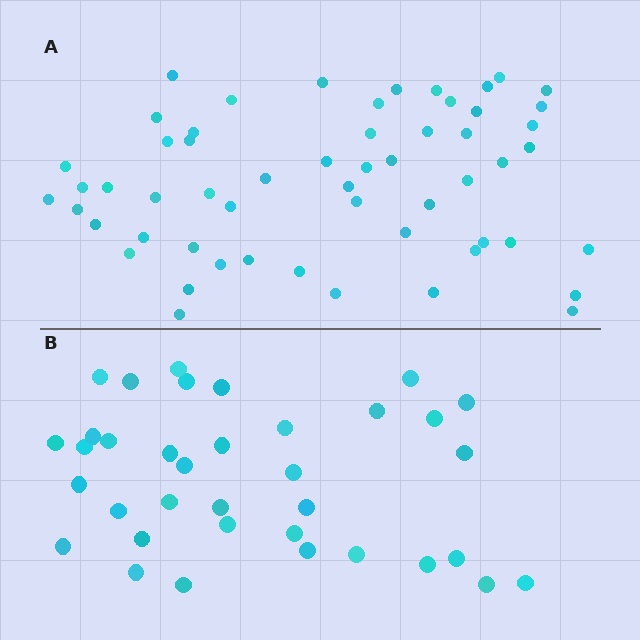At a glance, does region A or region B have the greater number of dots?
Region A (the top region) has more dots.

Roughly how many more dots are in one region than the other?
Region A has approximately 20 more dots than region B.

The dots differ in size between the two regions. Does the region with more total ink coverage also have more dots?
No. Region B has more total ink coverage because its dots are larger, but region A actually contains more individual dots. Total area can be misleading — the number of items is what matters here.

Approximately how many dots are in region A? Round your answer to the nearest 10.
About 60 dots. (The exact count is 56, which rounds to 60.)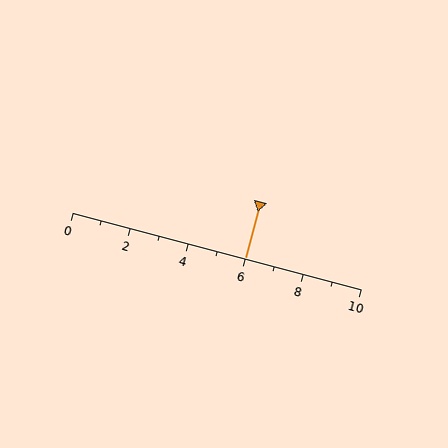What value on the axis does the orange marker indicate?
The marker indicates approximately 6.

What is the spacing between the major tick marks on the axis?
The major ticks are spaced 2 apart.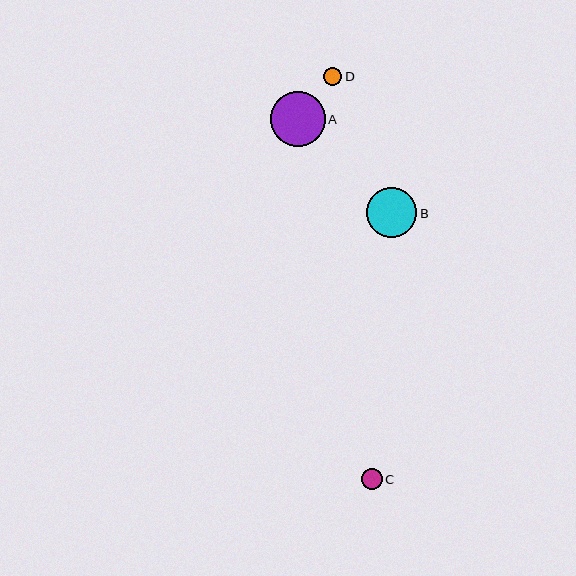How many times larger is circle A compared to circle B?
Circle A is approximately 1.1 times the size of circle B.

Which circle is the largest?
Circle A is the largest with a size of approximately 55 pixels.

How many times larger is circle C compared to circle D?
Circle C is approximately 1.2 times the size of circle D.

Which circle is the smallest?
Circle D is the smallest with a size of approximately 18 pixels.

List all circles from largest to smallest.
From largest to smallest: A, B, C, D.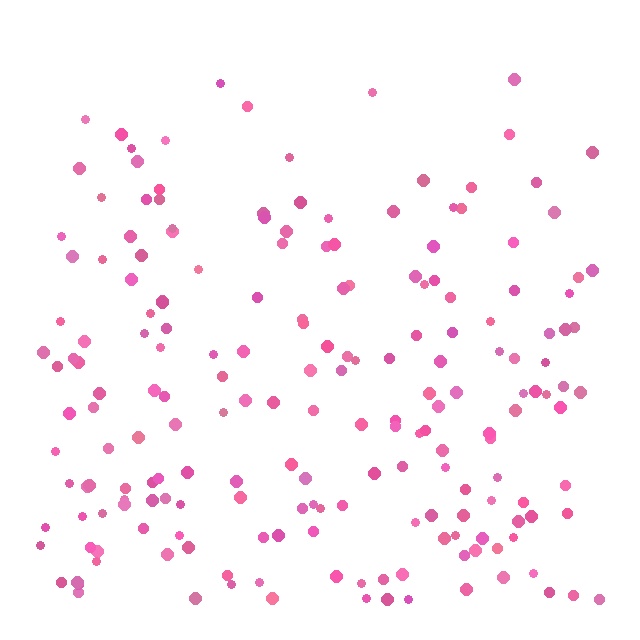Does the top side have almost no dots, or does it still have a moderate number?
Still a moderate number, just noticeably fewer than the bottom.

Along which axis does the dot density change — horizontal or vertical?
Vertical.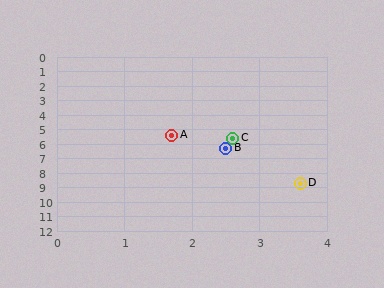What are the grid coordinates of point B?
Point B is at approximately (2.5, 6.3).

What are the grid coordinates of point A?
Point A is at approximately (1.7, 5.4).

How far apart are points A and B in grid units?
Points A and B are about 1.2 grid units apart.